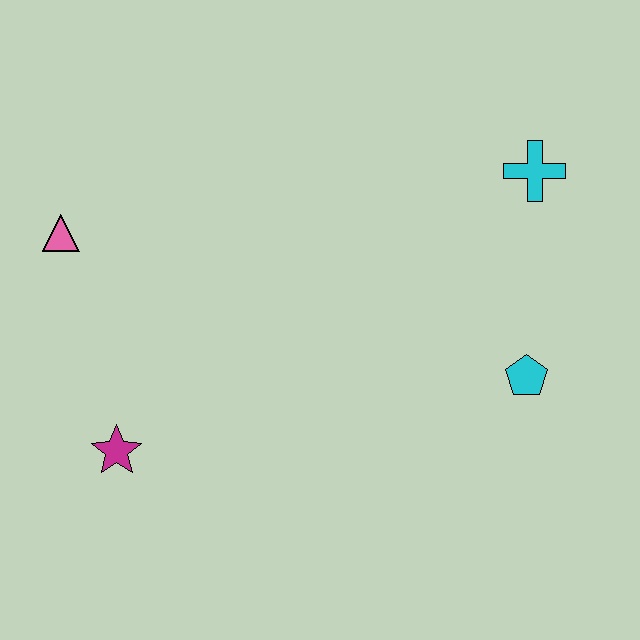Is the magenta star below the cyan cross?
Yes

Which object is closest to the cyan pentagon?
The cyan cross is closest to the cyan pentagon.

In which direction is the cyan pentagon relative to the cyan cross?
The cyan pentagon is below the cyan cross.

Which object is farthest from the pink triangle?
The cyan pentagon is farthest from the pink triangle.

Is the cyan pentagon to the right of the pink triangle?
Yes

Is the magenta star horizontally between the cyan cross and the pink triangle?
Yes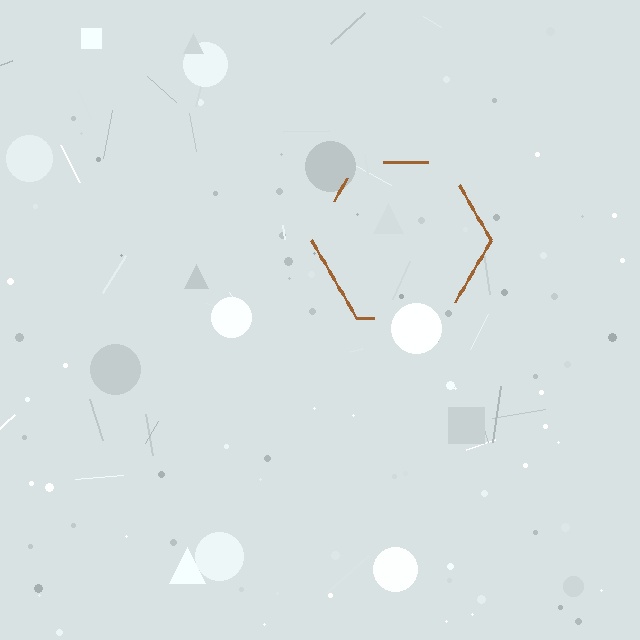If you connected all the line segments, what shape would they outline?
They would outline a hexagon.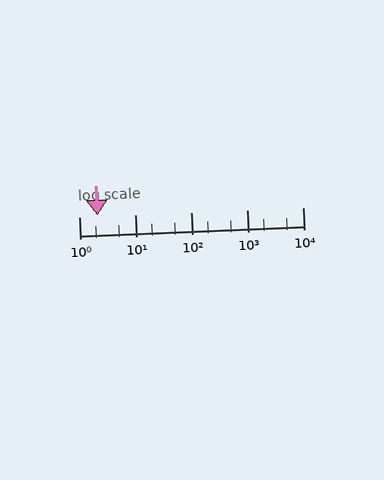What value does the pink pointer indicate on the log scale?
The pointer indicates approximately 2.1.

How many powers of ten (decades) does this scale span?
The scale spans 4 decades, from 1 to 10000.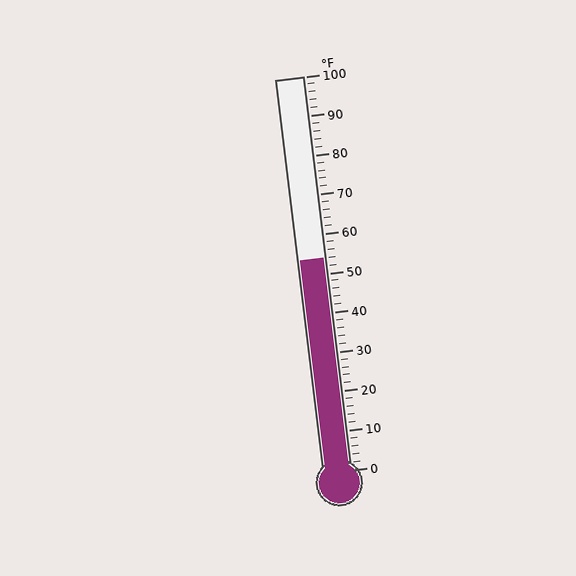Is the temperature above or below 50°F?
The temperature is above 50°F.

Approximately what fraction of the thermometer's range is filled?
The thermometer is filled to approximately 55% of its range.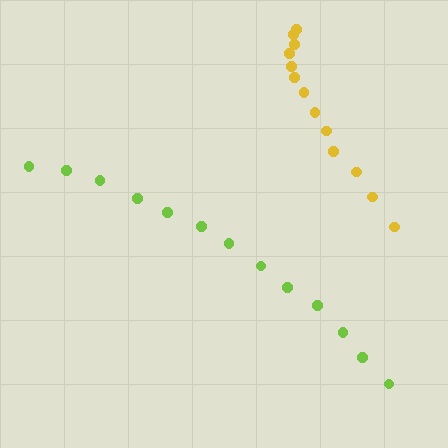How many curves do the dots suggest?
There are 2 distinct paths.